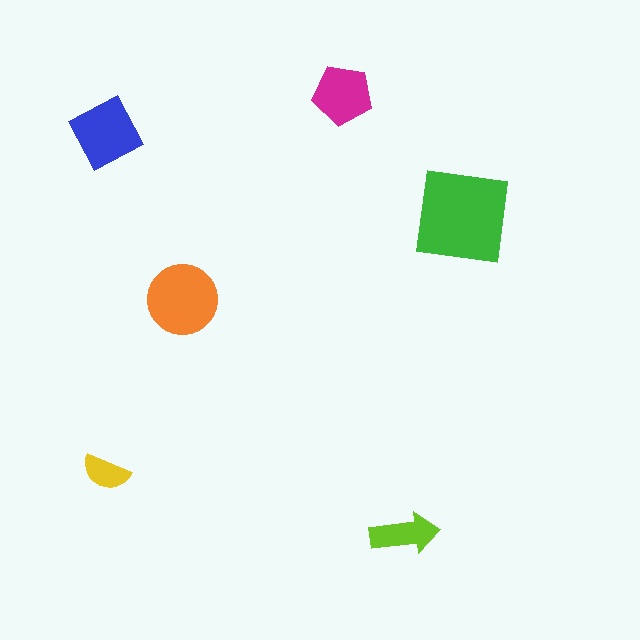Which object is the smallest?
The yellow semicircle.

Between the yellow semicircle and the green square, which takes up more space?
The green square.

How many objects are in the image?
There are 6 objects in the image.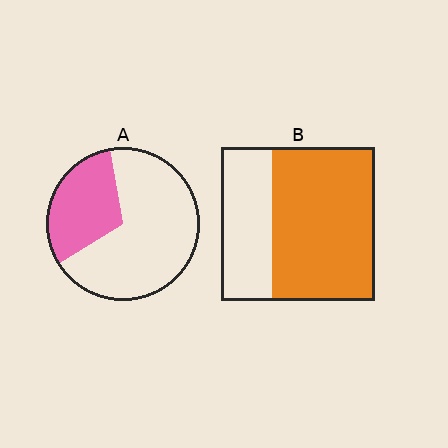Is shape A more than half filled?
No.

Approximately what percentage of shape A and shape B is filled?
A is approximately 30% and B is approximately 65%.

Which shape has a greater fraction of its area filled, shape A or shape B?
Shape B.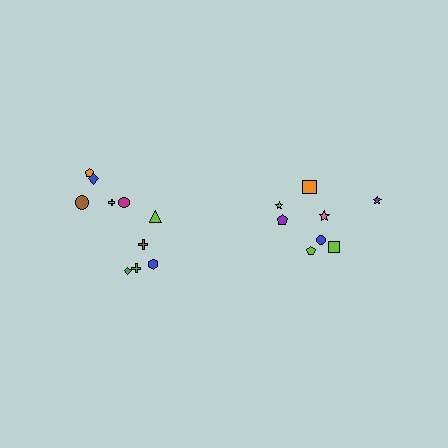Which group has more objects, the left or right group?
The left group.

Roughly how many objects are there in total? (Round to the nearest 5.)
Roughly 20 objects in total.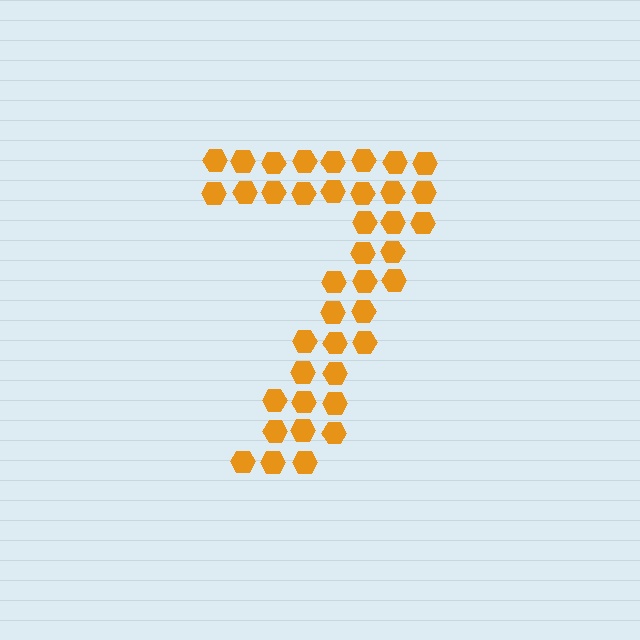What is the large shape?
The large shape is the digit 7.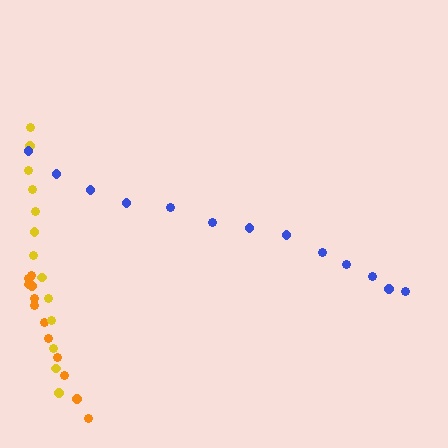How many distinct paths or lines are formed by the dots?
There are 3 distinct paths.